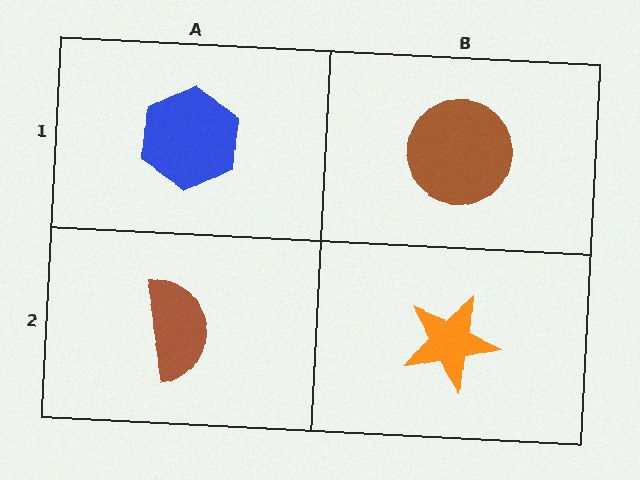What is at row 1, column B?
A brown circle.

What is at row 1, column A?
A blue hexagon.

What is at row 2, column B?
An orange star.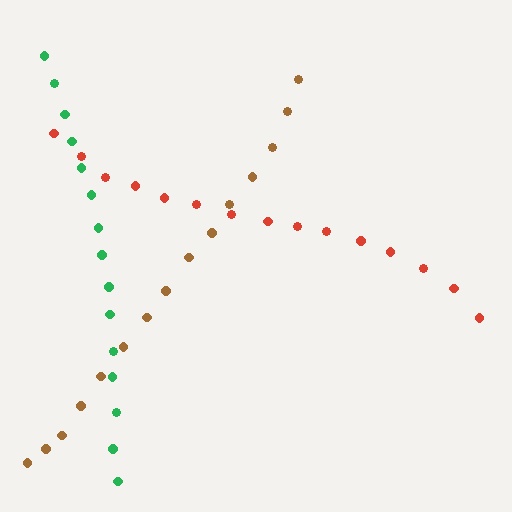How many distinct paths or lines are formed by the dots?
There are 3 distinct paths.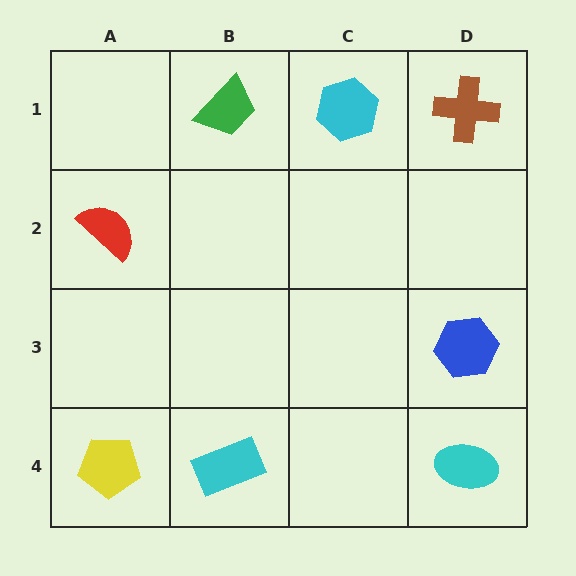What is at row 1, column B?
A green trapezoid.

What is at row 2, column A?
A red semicircle.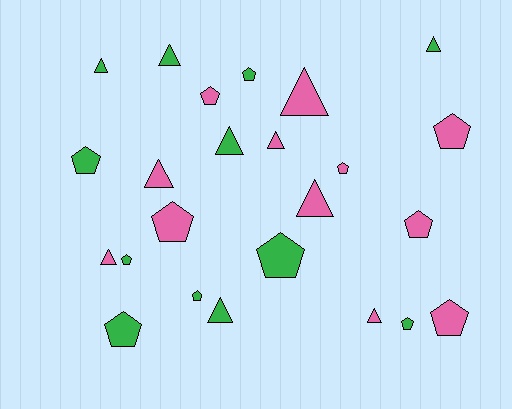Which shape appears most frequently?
Pentagon, with 13 objects.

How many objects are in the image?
There are 24 objects.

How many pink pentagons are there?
There are 6 pink pentagons.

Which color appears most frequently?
Pink, with 12 objects.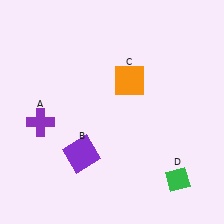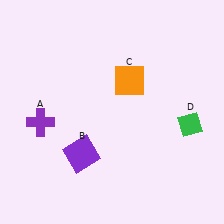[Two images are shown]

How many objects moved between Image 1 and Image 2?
1 object moved between the two images.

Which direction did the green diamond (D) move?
The green diamond (D) moved up.